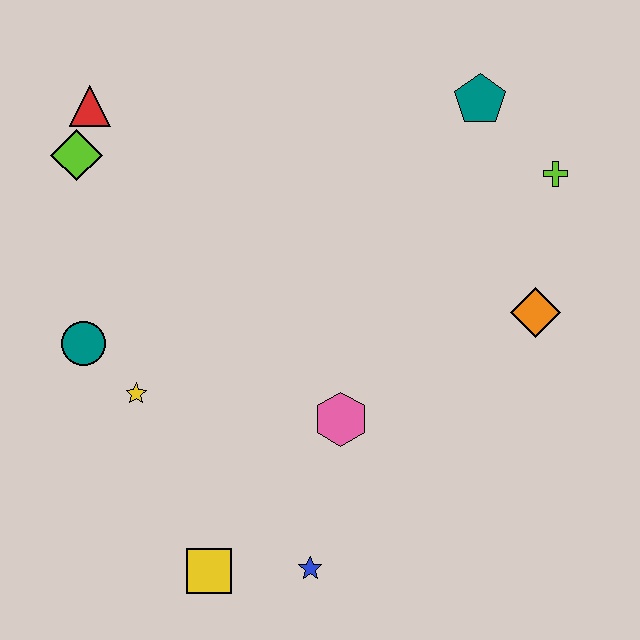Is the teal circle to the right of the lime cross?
No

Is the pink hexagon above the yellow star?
No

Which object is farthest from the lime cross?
The yellow square is farthest from the lime cross.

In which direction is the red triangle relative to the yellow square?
The red triangle is above the yellow square.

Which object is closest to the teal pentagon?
The lime cross is closest to the teal pentagon.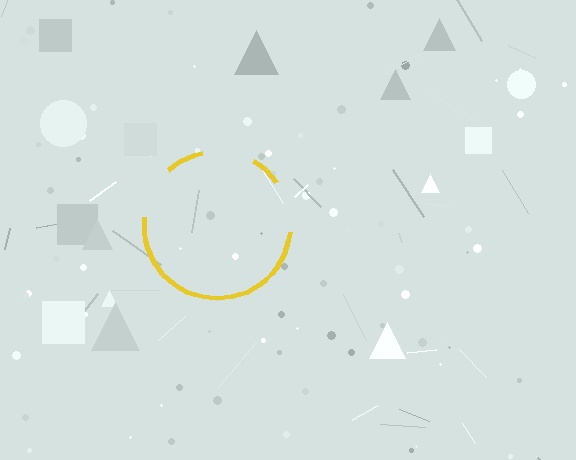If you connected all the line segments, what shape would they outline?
They would outline a circle.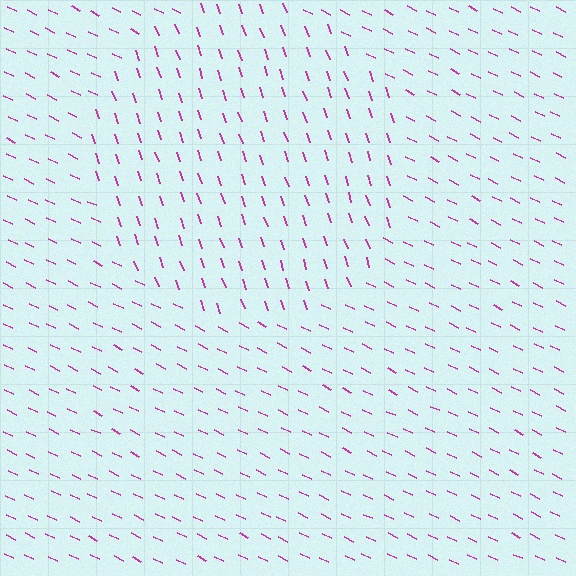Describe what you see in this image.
The image is filled with small magenta line segments. A circle region in the image has lines oriented differently from the surrounding lines, creating a visible texture boundary.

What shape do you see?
I see a circle.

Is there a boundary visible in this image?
Yes, there is a texture boundary formed by a change in line orientation.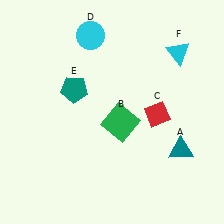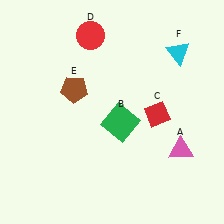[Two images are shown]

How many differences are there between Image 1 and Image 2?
There are 3 differences between the two images.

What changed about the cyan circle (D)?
In Image 1, D is cyan. In Image 2, it changed to red.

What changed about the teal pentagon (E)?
In Image 1, E is teal. In Image 2, it changed to brown.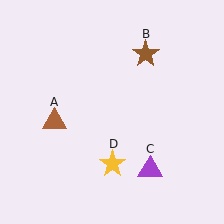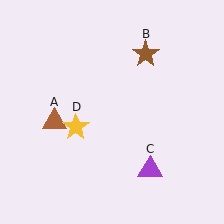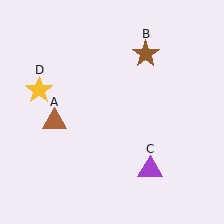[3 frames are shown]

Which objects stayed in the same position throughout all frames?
Brown triangle (object A) and brown star (object B) and purple triangle (object C) remained stationary.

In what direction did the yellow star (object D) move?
The yellow star (object D) moved up and to the left.